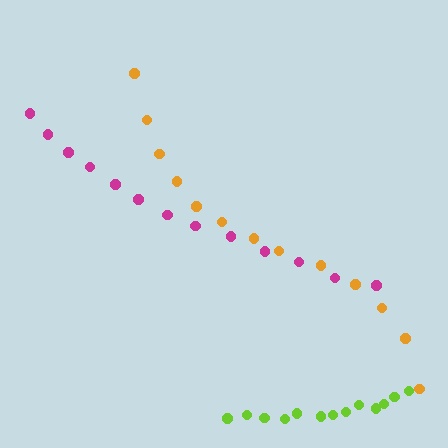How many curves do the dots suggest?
There are 3 distinct paths.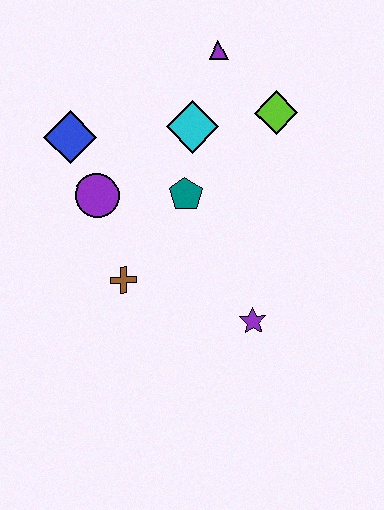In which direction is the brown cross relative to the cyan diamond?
The brown cross is below the cyan diamond.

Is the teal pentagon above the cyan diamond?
No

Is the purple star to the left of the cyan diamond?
No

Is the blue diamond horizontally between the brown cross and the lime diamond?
No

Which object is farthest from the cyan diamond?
The purple star is farthest from the cyan diamond.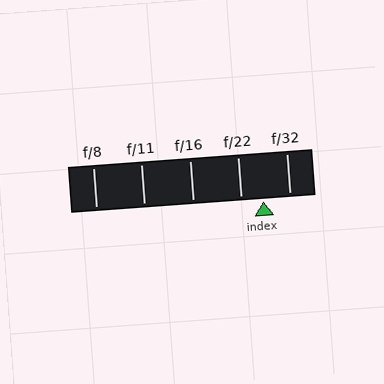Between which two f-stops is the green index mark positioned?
The index mark is between f/22 and f/32.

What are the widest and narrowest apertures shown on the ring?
The widest aperture shown is f/8 and the narrowest is f/32.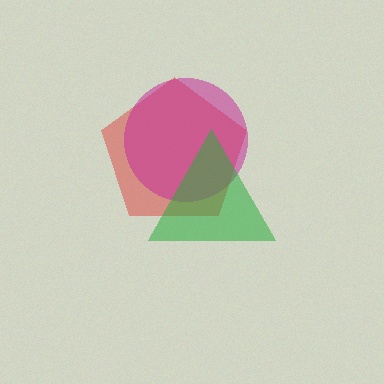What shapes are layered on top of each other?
The layered shapes are: a red pentagon, a magenta circle, a green triangle.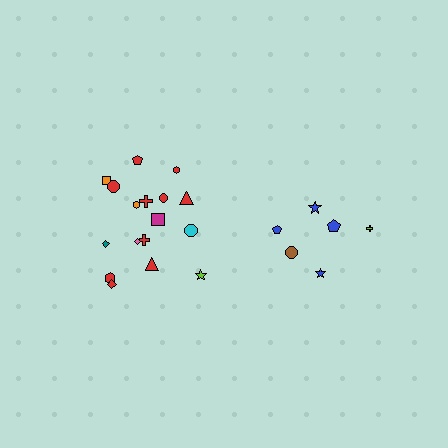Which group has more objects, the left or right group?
The left group.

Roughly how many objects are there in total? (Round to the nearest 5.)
Roughly 25 objects in total.